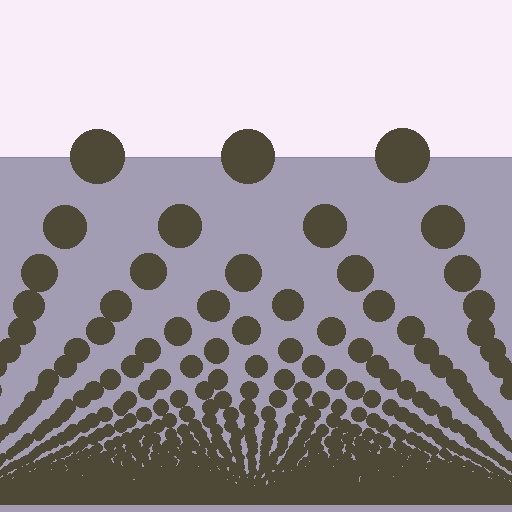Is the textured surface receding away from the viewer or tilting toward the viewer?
The surface appears to tilt toward the viewer. Texture elements get larger and sparser toward the top.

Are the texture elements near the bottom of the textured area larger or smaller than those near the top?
Smaller. The gradient is inverted — elements near the bottom are smaller and denser.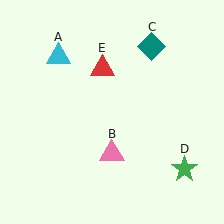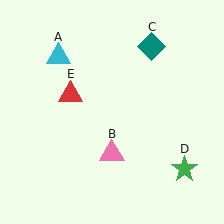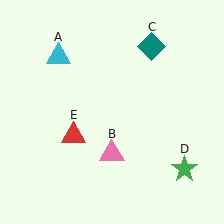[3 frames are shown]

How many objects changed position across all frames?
1 object changed position: red triangle (object E).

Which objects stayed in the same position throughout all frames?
Cyan triangle (object A) and pink triangle (object B) and teal diamond (object C) and green star (object D) remained stationary.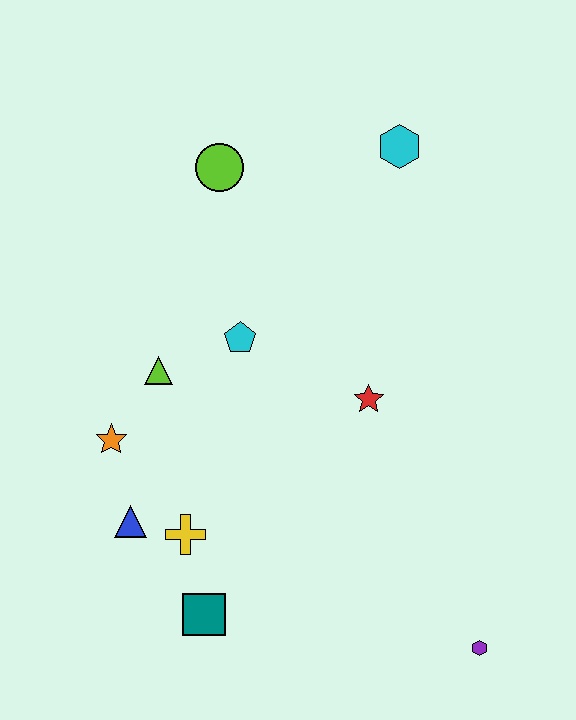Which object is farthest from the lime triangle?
The purple hexagon is farthest from the lime triangle.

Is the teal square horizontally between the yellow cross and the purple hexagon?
Yes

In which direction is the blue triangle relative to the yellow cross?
The blue triangle is to the left of the yellow cross.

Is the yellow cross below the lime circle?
Yes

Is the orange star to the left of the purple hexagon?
Yes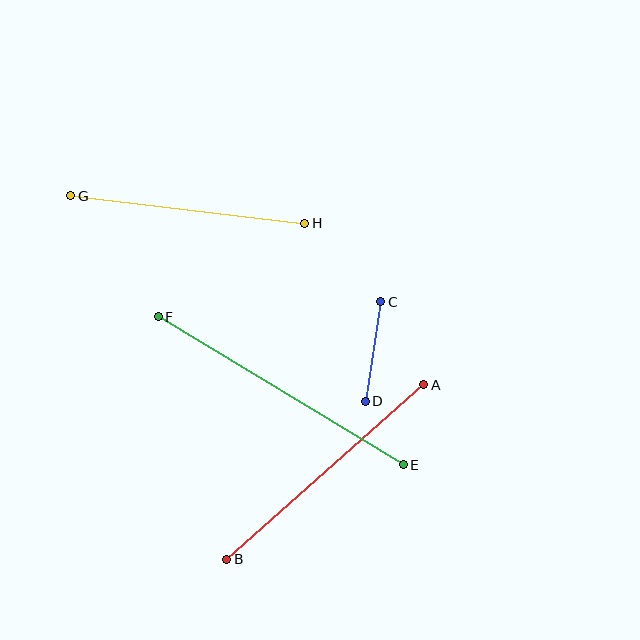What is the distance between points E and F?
The distance is approximately 286 pixels.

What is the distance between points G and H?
The distance is approximately 236 pixels.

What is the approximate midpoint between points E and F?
The midpoint is at approximately (281, 391) pixels.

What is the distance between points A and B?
The distance is approximately 263 pixels.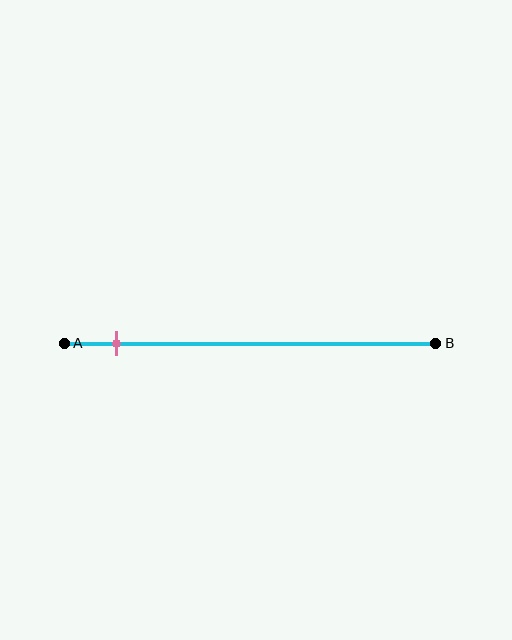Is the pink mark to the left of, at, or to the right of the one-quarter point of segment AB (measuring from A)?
The pink mark is to the left of the one-quarter point of segment AB.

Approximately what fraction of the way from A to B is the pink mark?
The pink mark is approximately 15% of the way from A to B.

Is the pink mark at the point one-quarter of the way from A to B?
No, the mark is at about 15% from A, not at the 25% one-quarter point.